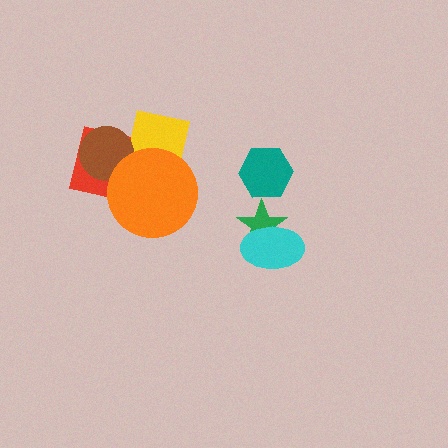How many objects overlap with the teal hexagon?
0 objects overlap with the teal hexagon.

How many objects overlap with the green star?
1 object overlaps with the green star.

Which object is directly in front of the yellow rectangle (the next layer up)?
The brown circle is directly in front of the yellow rectangle.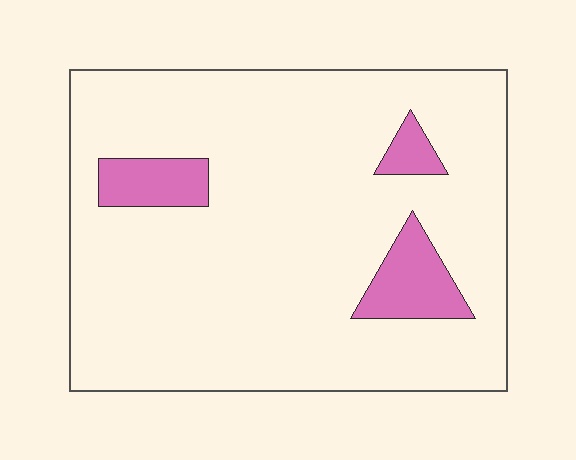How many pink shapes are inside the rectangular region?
3.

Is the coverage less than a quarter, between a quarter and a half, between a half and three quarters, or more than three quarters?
Less than a quarter.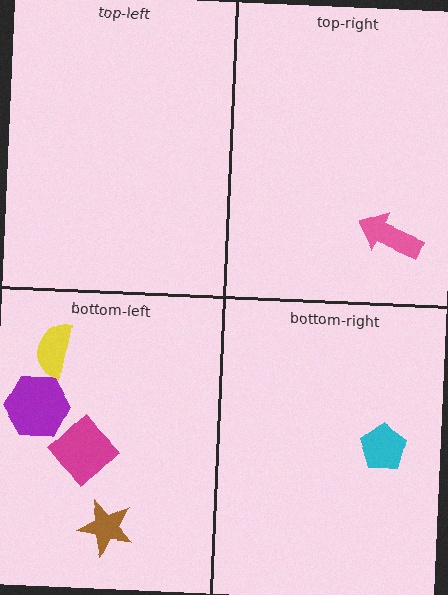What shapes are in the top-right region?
The pink arrow.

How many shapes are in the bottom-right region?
1.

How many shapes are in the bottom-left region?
4.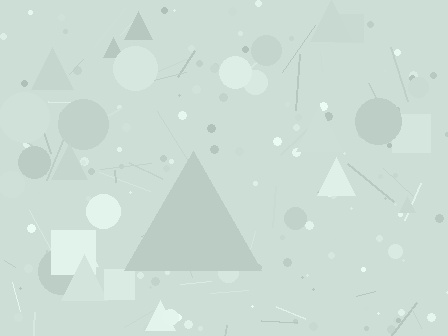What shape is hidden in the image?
A triangle is hidden in the image.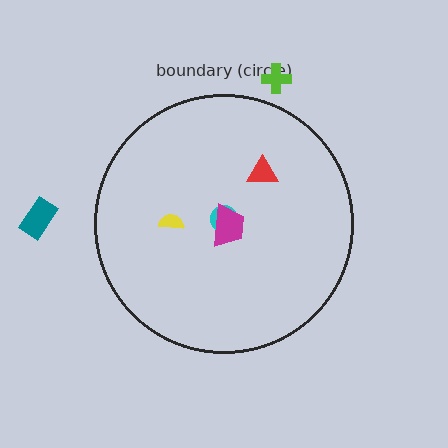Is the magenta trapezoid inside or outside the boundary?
Inside.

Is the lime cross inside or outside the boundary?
Outside.